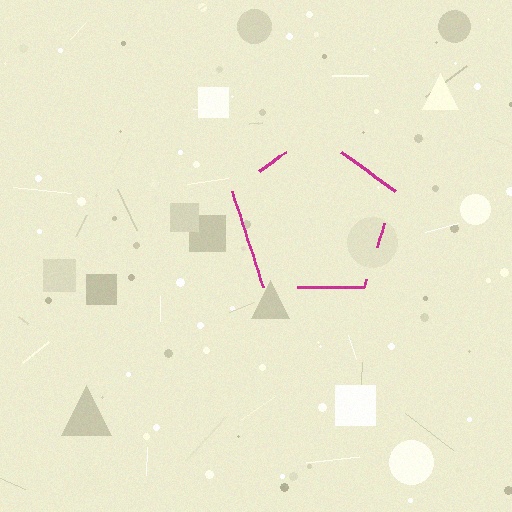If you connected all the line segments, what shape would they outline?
They would outline a pentagon.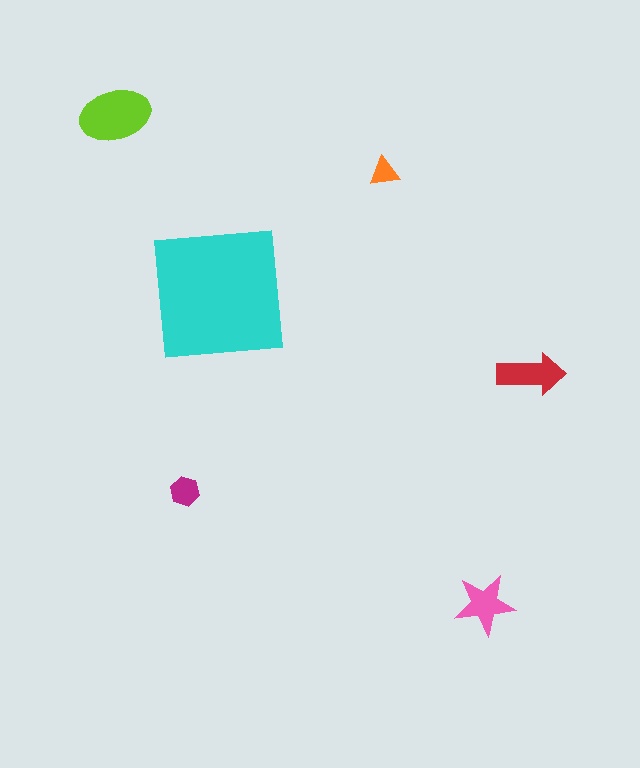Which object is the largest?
The cyan square.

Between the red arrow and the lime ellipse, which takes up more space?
The lime ellipse.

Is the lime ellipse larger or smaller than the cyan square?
Smaller.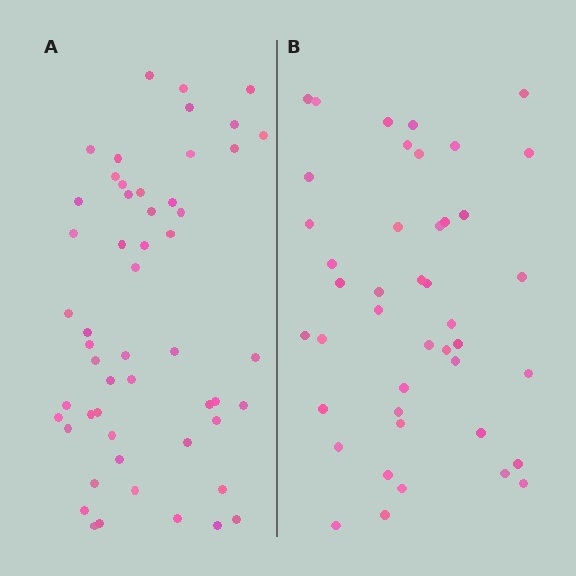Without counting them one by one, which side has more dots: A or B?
Region A (the left region) has more dots.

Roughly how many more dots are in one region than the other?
Region A has roughly 10 or so more dots than region B.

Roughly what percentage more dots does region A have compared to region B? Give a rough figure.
About 25% more.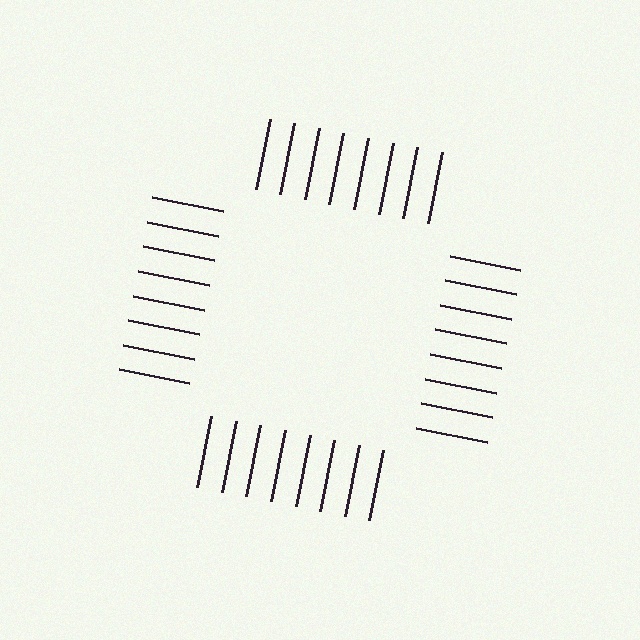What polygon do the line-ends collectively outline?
An illusory square — the line segments terminate on its edges but no continuous stroke is drawn.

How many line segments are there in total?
32 — 8 along each of the 4 edges.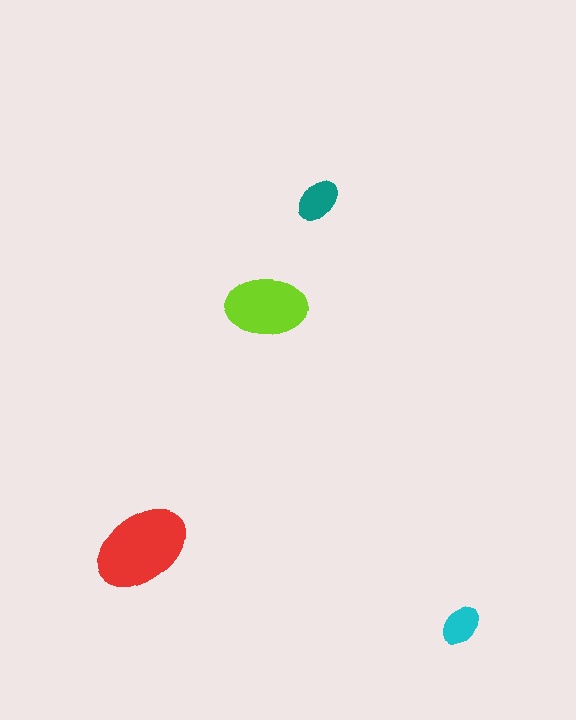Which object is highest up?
The teal ellipse is topmost.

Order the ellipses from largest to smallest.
the red one, the lime one, the teal one, the cyan one.